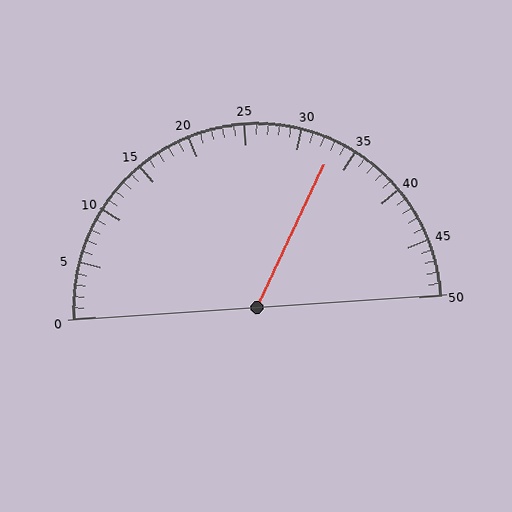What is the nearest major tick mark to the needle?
The nearest major tick mark is 35.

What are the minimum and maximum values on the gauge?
The gauge ranges from 0 to 50.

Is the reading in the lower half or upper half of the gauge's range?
The reading is in the upper half of the range (0 to 50).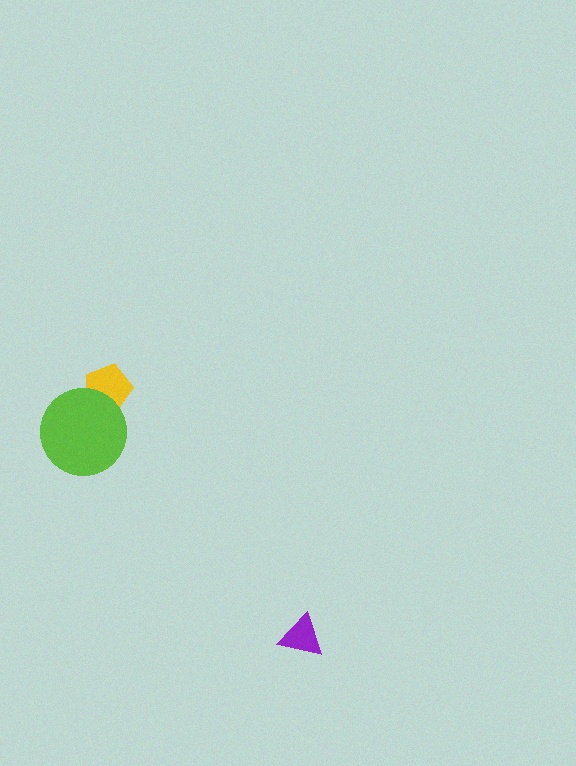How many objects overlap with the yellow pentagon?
1 object overlaps with the yellow pentagon.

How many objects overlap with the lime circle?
1 object overlaps with the lime circle.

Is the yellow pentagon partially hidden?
Yes, it is partially covered by another shape.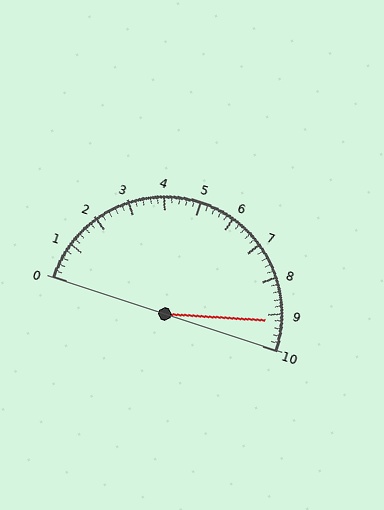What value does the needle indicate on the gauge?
The needle indicates approximately 9.2.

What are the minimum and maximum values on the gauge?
The gauge ranges from 0 to 10.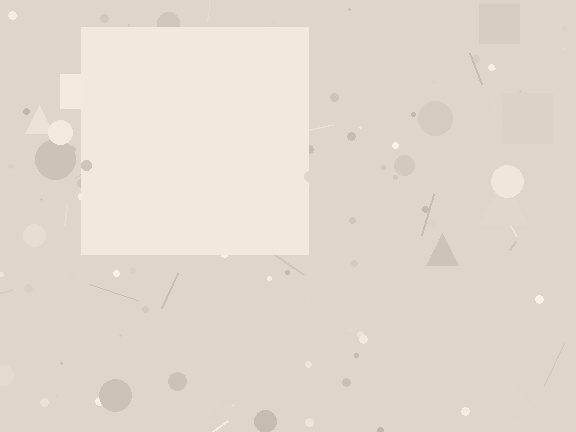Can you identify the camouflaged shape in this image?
The camouflaged shape is a square.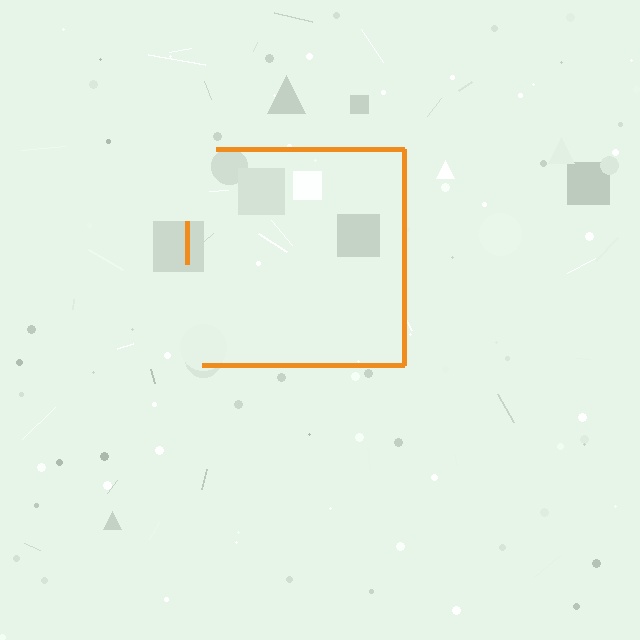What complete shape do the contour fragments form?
The contour fragments form a square.